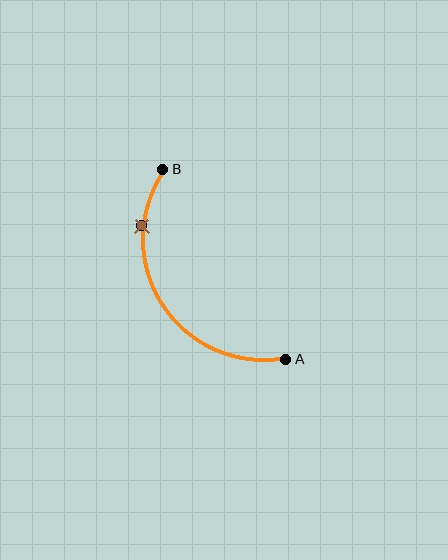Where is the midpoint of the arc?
The arc midpoint is the point on the curve farthest from the straight line joining A and B. It sits to the left of that line.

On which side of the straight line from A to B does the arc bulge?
The arc bulges to the left of the straight line connecting A and B.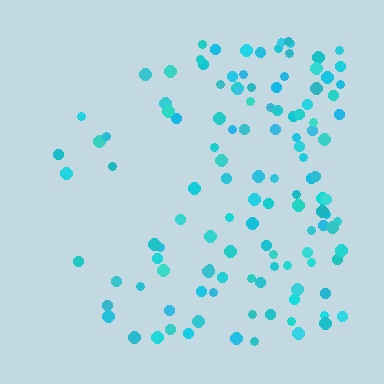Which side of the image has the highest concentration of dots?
The right.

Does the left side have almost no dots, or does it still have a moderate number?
Still a moderate number, just noticeably fewer than the right.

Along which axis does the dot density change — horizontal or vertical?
Horizontal.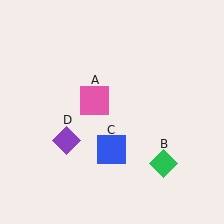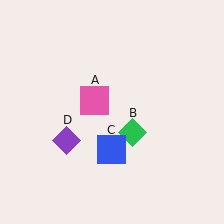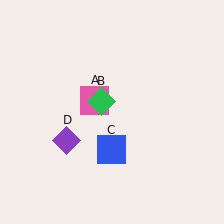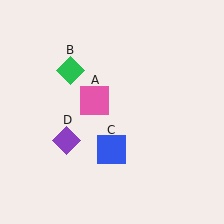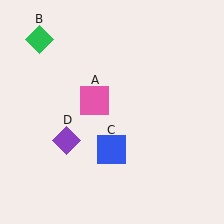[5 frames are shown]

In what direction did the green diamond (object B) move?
The green diamond (object B) moved up and to the left.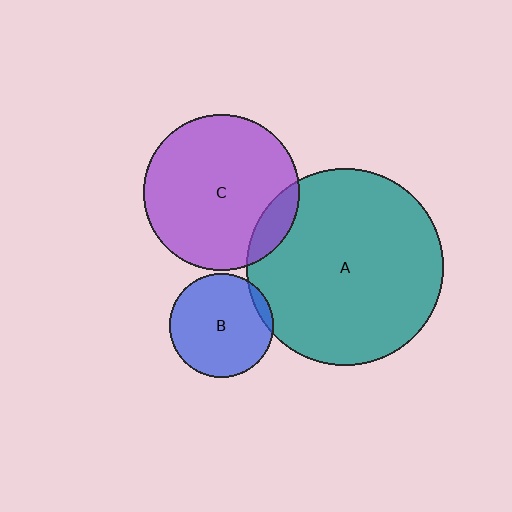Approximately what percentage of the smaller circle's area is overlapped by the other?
Approximately 10%.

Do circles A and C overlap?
Yes.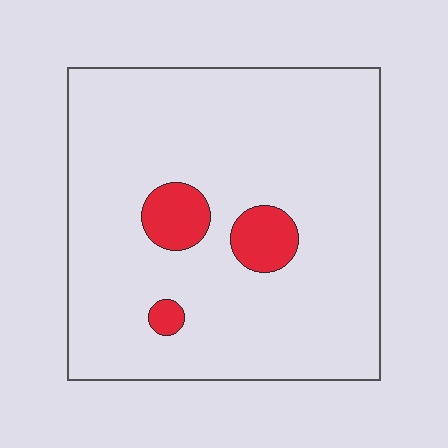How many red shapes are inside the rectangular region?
3.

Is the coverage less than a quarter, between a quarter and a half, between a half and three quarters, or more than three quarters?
Less than a quarter.